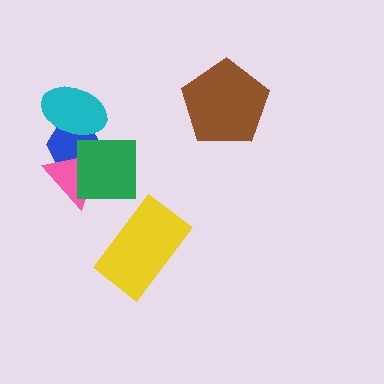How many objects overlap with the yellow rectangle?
0 objects overlap with the yellow rectangle.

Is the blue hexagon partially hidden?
Yes, it is partially covered by another shape.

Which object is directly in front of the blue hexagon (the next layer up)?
The pink triangle is directly in front of the blue hexagon.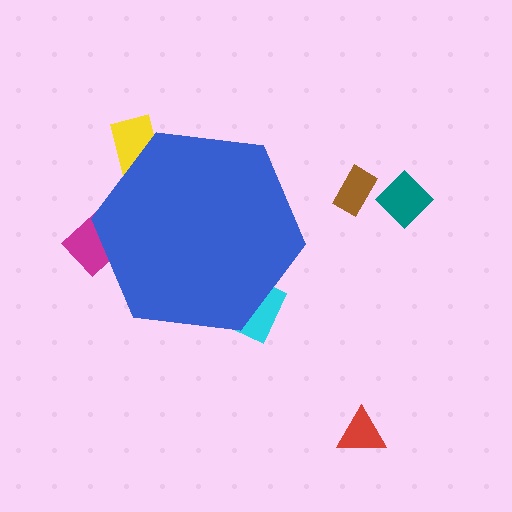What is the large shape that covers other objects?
A blue hexagon.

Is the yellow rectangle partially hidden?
Yes, the yellow rectangle is partially hidden behind the blue hexagon.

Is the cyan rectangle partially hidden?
Yes, the cyan rectangle is partially hidden behind the blue hexagon.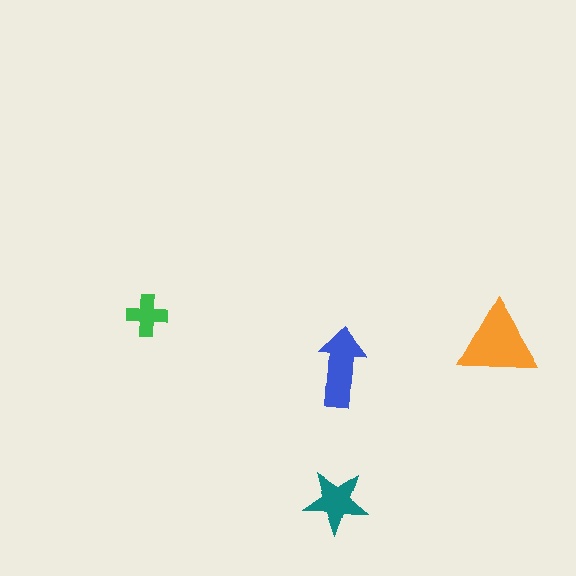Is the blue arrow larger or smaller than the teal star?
Larger.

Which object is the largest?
The orange triangle.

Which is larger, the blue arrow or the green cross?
The blue arrow.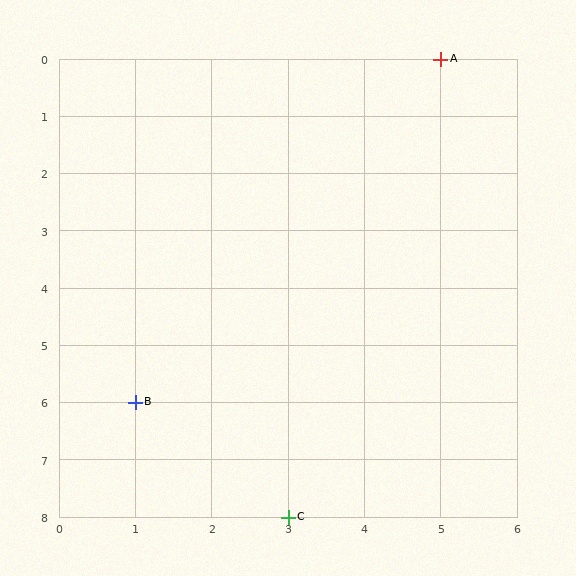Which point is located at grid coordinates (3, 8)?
Point C is at (3, 8).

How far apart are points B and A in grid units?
Points B and A are 4 columns and 6 rows apart (about 7.2 grid units diagonally).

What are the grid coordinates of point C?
Point C is at grid coordinates (3, 8).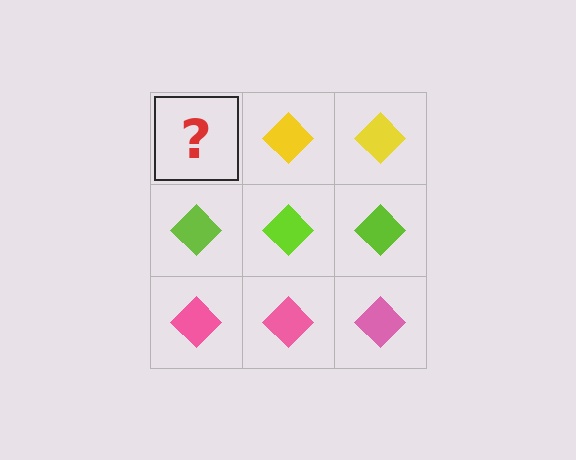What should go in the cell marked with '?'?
The missing cell should contain a yellow diamond.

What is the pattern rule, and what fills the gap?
The rule is that each row has a consistent color. The gap should be filled with a yellow diamond.